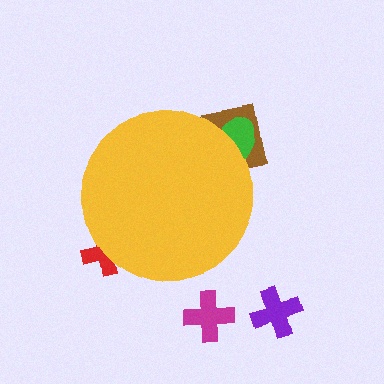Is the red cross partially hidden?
Yes, the red cross is partially hidden behind the yellow circle.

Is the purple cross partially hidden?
No, the purple cross is fully visible.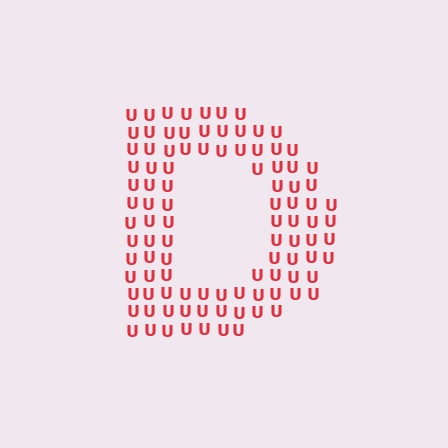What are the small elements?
The small elements are letter U's.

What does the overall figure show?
The overall figure shows the letter D.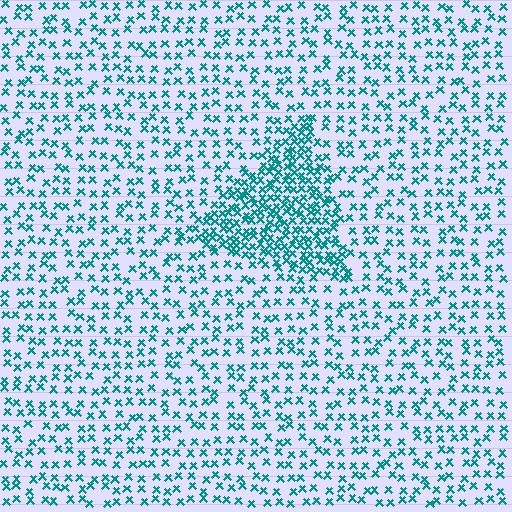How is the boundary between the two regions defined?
The boundary is defined by a change in element density (approximately 2.4x ratio). All elements are the same color, size, and shape.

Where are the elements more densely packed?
The elements are more densely packed inside the triangle boundary.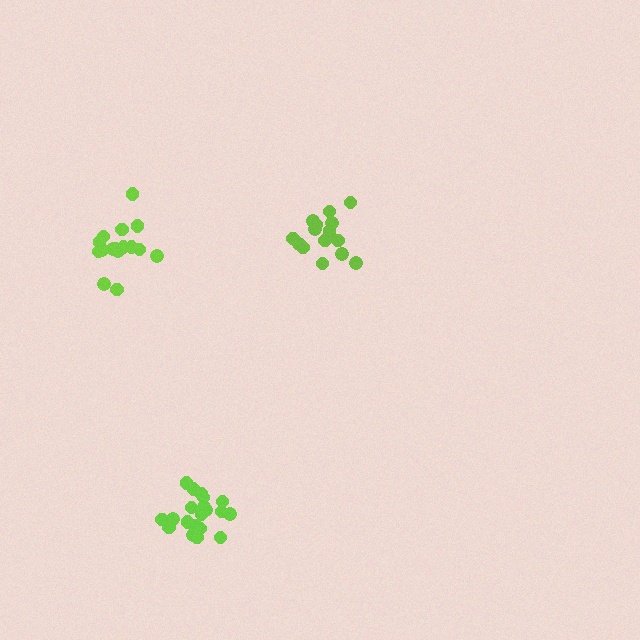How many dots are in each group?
Group 1: 15 dots, Group 2: 16 dots, Group 3: 21 dots (52 total).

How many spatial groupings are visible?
There are 3 spatial groupings.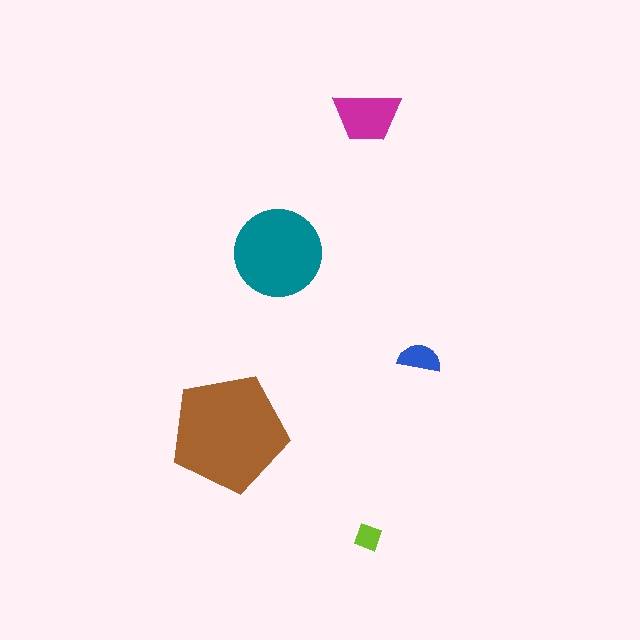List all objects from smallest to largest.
The lime diamond, the blue semicircle, the magenta trapezoid, the teal circle, the brown pentagon.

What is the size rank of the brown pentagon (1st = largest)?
1st.